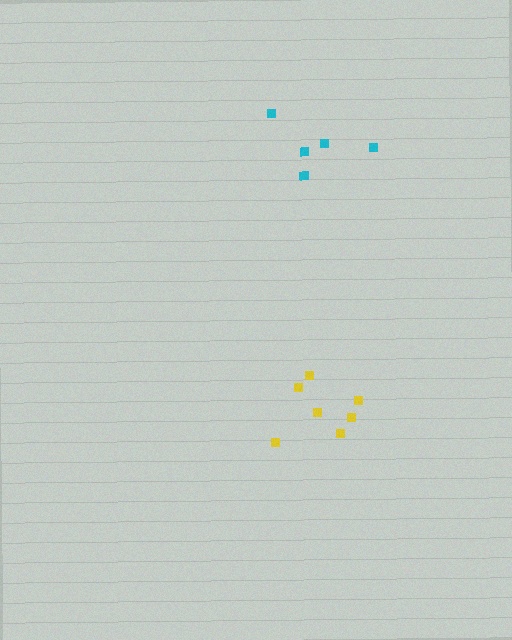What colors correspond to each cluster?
The clusters are colored: cyan, yellow.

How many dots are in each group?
Group 1: 5 dots, Group 2: 7 dots (12 total).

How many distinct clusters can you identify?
There are 2 distinct clusters.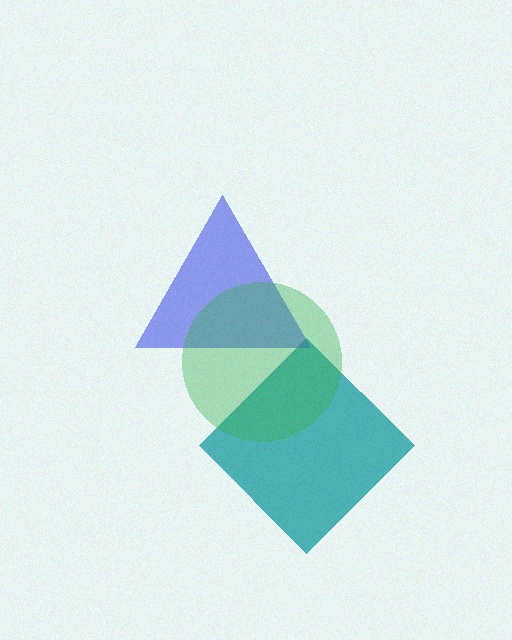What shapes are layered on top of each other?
The layered shapes are: a teal diamond, a blue triangle, a green circle.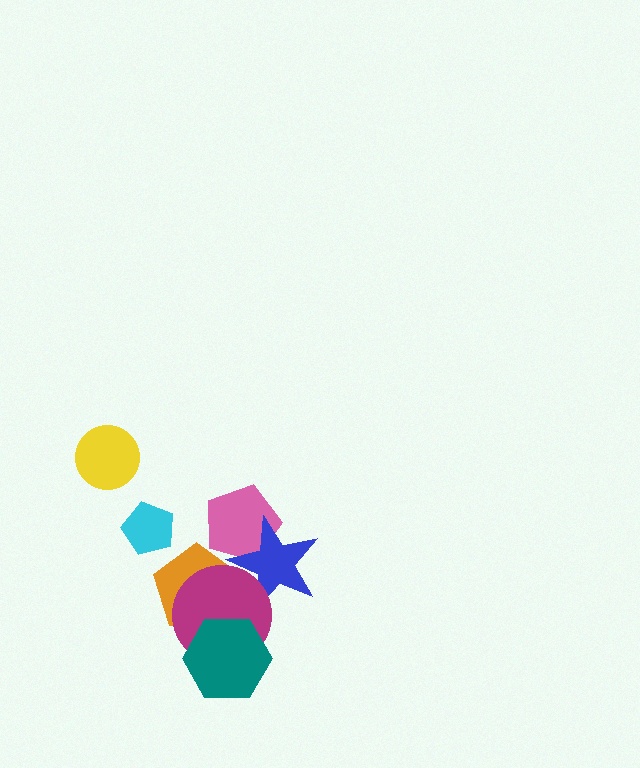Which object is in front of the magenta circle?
The teal hexagon is in front of the magenta circle.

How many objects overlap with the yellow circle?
0 objects overlap with the yellow circle.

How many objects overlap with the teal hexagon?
2 objects overlap with the teal hexagon.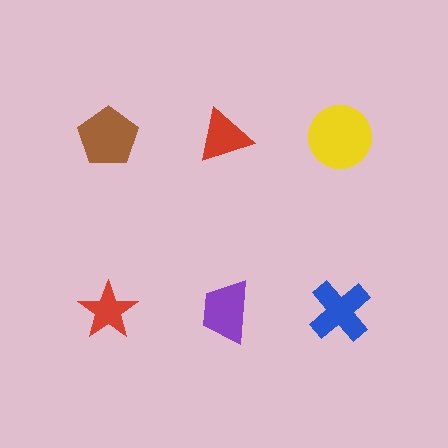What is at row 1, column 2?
A red triangle.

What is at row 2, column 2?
A purple trapezoid.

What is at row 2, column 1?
A red star.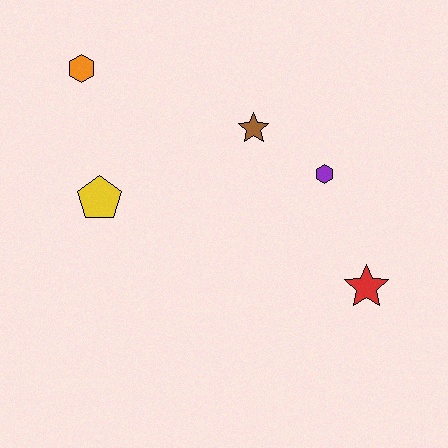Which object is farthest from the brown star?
The red star is farthest from the brown star.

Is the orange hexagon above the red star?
Yes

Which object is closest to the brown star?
The purple hexagon is closest to the brown star.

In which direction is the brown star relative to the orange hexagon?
The brown star is to the right of the orange hexagon.